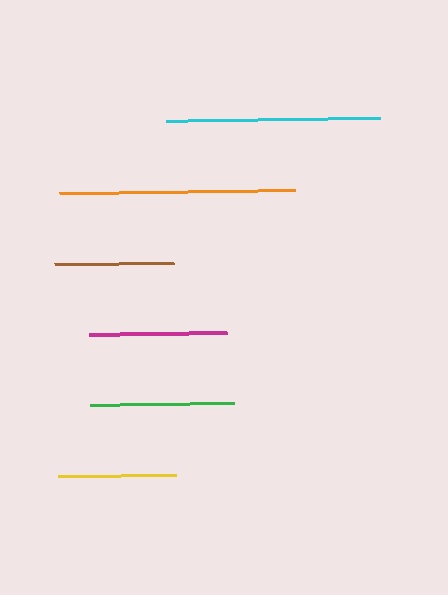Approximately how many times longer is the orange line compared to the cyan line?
The orange line is approximately 1.1 times the length of the cyan line.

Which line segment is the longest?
The orange line is the longest at approximately 236 pixels.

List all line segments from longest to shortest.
From longest to shortest: orange, cyan, green, magenta, brown, yellow.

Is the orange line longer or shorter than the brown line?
The orange line is longer than the brown line.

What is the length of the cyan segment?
The cyan segment is approximately 213 pixels long.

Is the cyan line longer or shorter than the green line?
The cyan line is longer than the green line.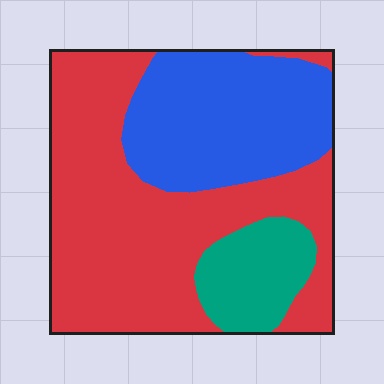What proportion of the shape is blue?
Blue takes up between a quarter and a half of the shape.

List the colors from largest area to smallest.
From largest to smallest: red, blue, teal.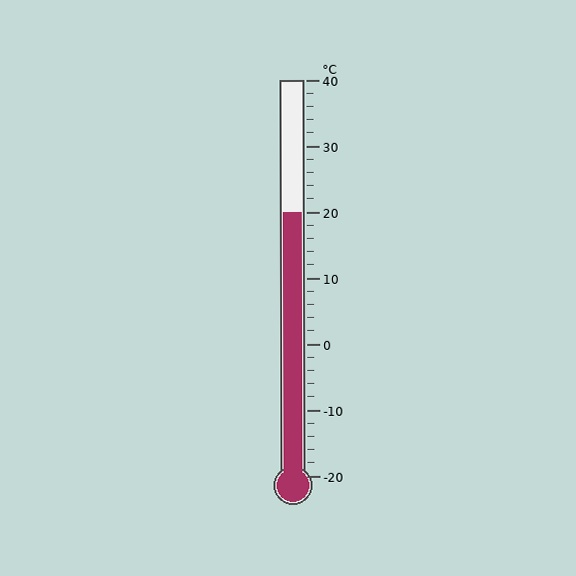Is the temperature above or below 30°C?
The temperature is below 30°C.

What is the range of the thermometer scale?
The thermometer scale ranges from -20°C to 40°C.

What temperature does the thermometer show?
The thermometer shows approximately 20°C.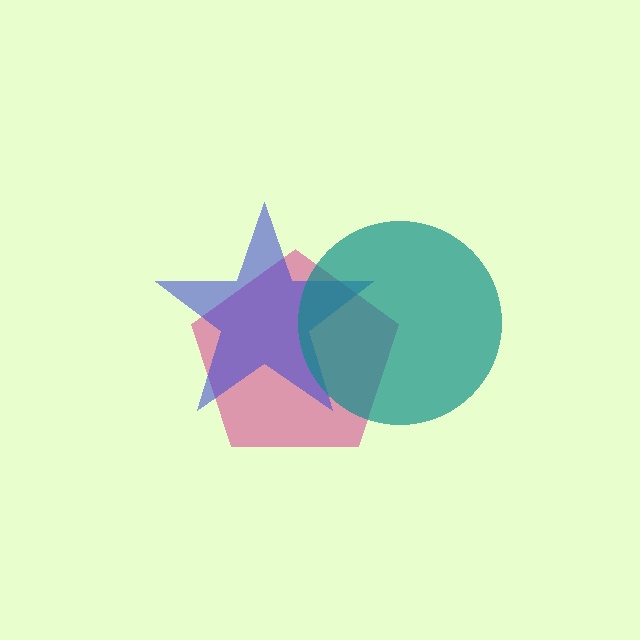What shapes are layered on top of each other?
The layered shapes are: a magenta pentagon, a blue star, a teal circle.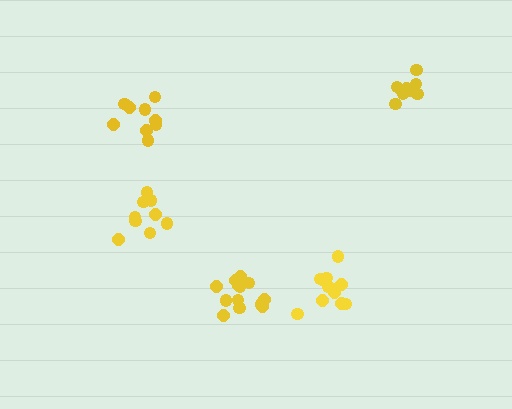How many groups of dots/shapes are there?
There are 5 groups.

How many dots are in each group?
Group 1: 9 dots, Group 2: 13 dots, Group 3: 13 dots, Group 4: 9 dots, Group 5: 10 dots (54 total).